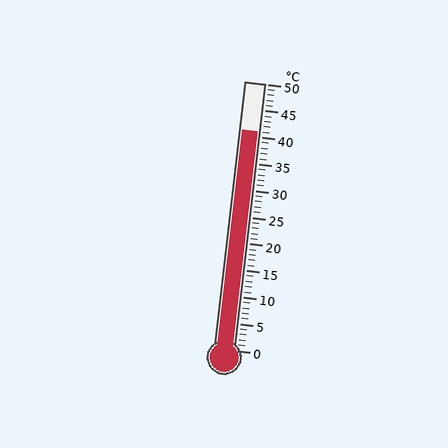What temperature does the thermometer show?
The thermometer shows approximately 41°C.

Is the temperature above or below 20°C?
The temperature is above 20°C.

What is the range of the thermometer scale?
The thermometer scale ranges from 0°C to 50°C.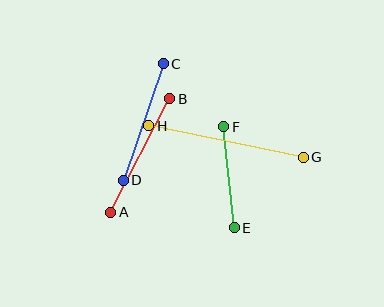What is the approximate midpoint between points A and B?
The midpoint is at approximately (140, 156) pixels.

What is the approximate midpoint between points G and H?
The midpoint is at approximately (226, 141) pixels.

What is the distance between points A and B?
The distance is approximately 128 pixels.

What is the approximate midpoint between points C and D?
The midpoint is at approximately (143, 122) pixels.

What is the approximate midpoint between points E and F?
The midpoint is at approximately (229, 177) pixels.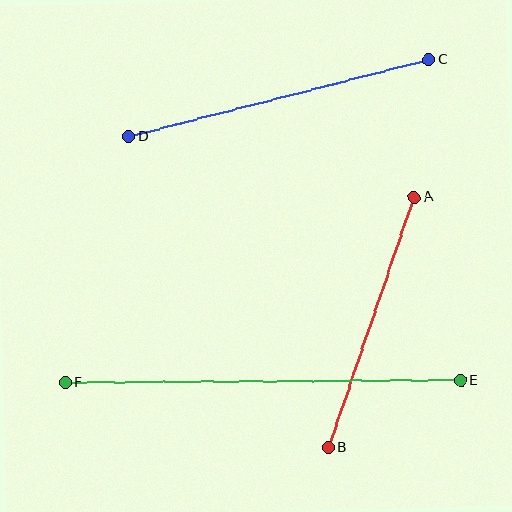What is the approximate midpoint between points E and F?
The midpoint is at approximately (263, 382) pixels.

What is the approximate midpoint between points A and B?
The midpoint is at approximately (371, 322) pixels.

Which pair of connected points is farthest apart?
Points E and F are farthest apart.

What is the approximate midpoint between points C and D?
The midpoint is at approximately (278, 98) pixels.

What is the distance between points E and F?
The distance is approximately 395 pixels.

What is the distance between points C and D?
The distance is approximately 310 pixels.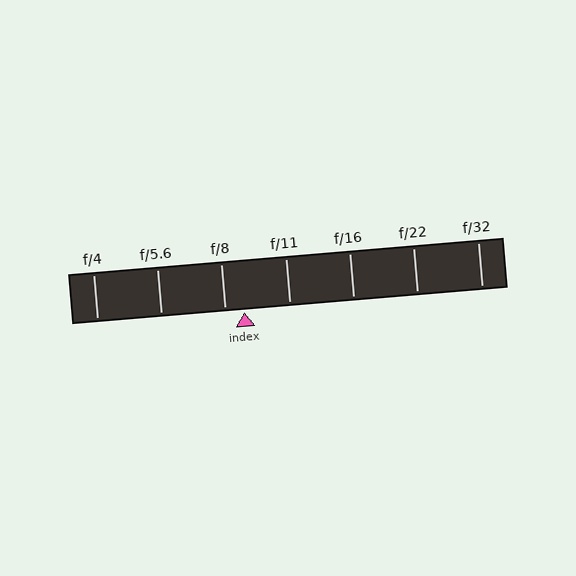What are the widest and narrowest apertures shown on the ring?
The widest aperture shown is f/4 and the narrowest is f/32.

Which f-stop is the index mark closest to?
The index mark is closest to f/8.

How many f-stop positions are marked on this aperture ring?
There are 7 f-stop positions marked.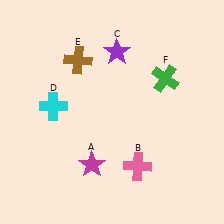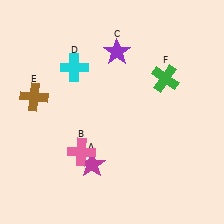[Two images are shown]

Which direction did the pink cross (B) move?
The pink cross (B) moved left.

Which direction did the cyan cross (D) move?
The cyan cross (D) moved up.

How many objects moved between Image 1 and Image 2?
3 objects moved between the two images.